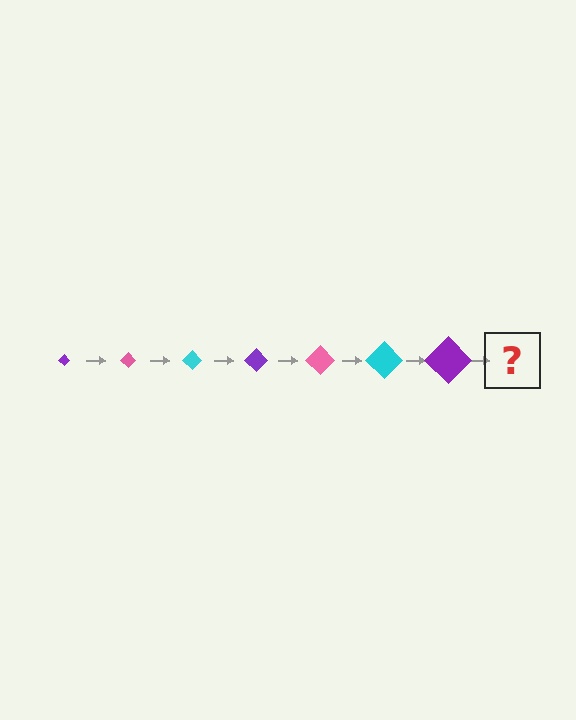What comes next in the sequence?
The next element should be a pink diamond, larger than the previous one.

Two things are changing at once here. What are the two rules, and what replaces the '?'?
The two rules are that the diamond grows larger each step and the color cycles through purple, pink, and cyan. The '?' should be a pink diamond, larger than the previous one.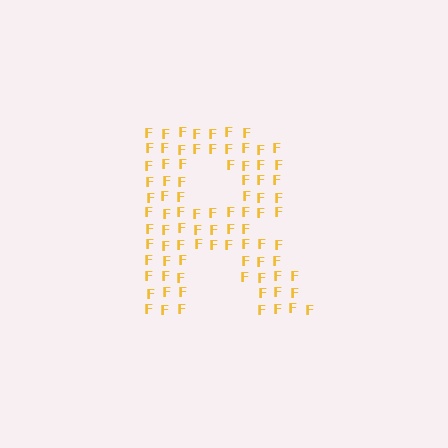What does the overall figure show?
The overall figure shows the letter R.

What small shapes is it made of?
It is made of small letter F's.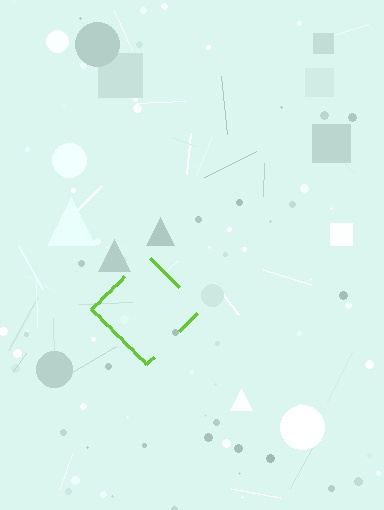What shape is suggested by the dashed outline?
The dashed outline suggests a diamond.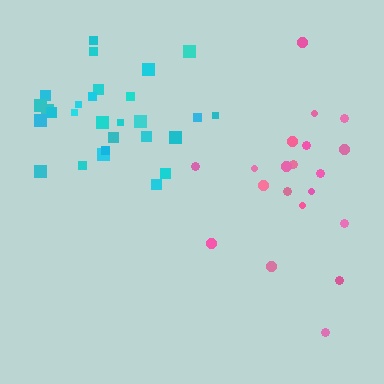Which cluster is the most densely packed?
Cyan.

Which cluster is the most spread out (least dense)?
Pink.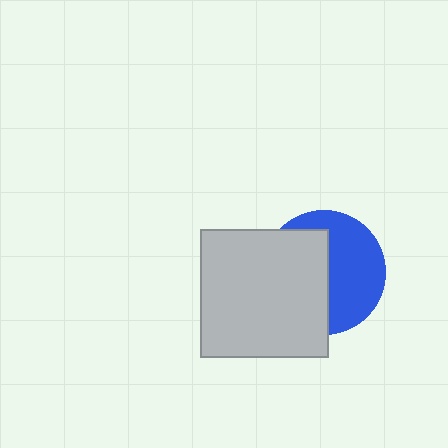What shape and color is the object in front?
The object in front is a light gray square.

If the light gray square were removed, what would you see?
You would see the complete blue circle.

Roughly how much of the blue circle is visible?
About half of it is visible (roughly 50%).